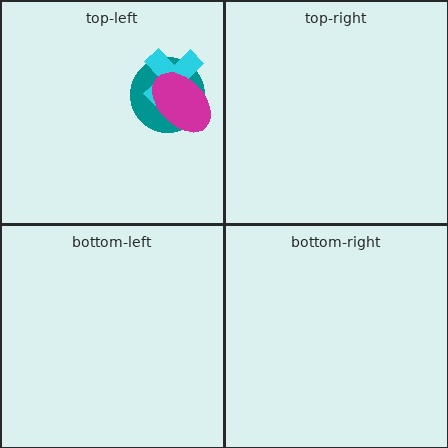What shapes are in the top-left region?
The teal circle, the cyan cross, the magenta ellipse.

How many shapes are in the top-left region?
3.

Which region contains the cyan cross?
The top-left region.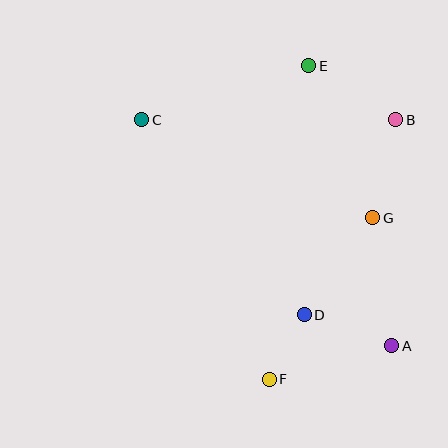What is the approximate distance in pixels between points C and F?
The distance between C and F is approximately 289 pixels.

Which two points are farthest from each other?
Points A and C are farthest from each other.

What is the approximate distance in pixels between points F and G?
The distance between F and G is approximately 192 pixels.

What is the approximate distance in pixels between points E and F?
The distance between E and F is approximately 316 pixels.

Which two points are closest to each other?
Points D and F are closest to each other.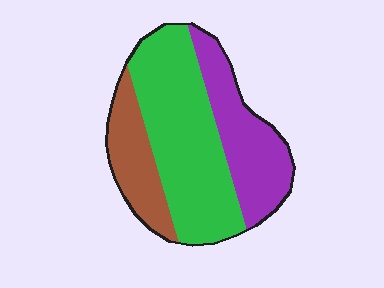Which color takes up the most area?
Green, at roughly 50%.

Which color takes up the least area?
Brown, at roughly 20%.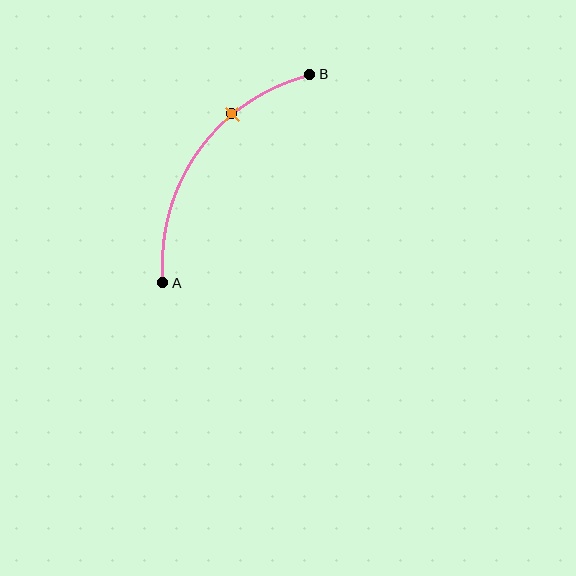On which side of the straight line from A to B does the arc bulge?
The arc bulges above and to the left of the straight line connecting A and B.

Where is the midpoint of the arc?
The arc midpoint is the point on the curve farthest from the straight line joining A and B. It sits above and to the left of that line.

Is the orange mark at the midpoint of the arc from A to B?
No. The orange mark lies on the arc but is closer to endpoint B. The arc midpoint would be at the point on the curve equidistant along the arc from both A and B.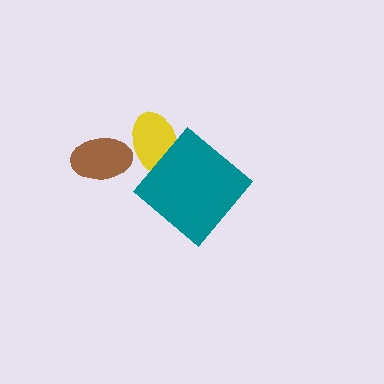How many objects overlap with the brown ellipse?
1 object overlaps with the brown ellipse.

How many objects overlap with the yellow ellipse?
2 objects overlap with the yellow ellipse.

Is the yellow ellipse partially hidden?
Yes, it is partially covered by another shape.